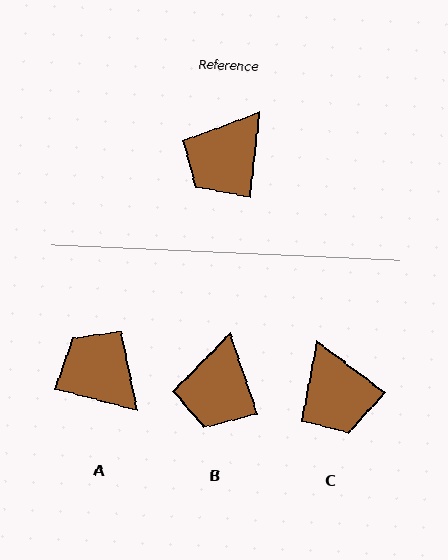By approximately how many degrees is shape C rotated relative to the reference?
Approximately 59 degrees counter-clockwise.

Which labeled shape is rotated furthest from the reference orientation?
A, about 98 degrees away.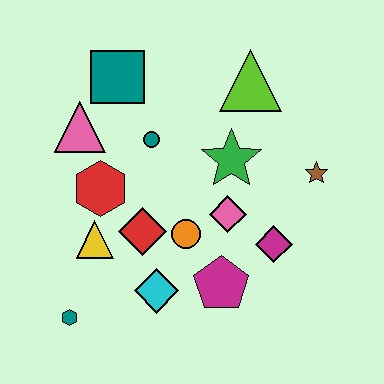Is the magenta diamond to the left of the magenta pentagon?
No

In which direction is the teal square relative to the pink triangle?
The teal square is above the pink triangle.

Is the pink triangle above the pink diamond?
Yes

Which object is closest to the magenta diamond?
The pink diamond is closest to the magenta diamond.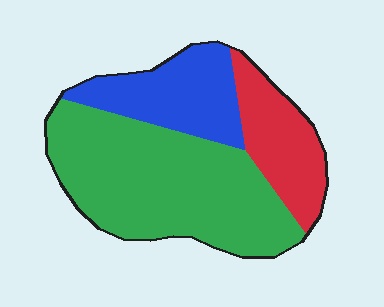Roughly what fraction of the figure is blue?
Blue covers about 25% of the figure.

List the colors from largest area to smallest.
From largest to smallest: green, blue, red.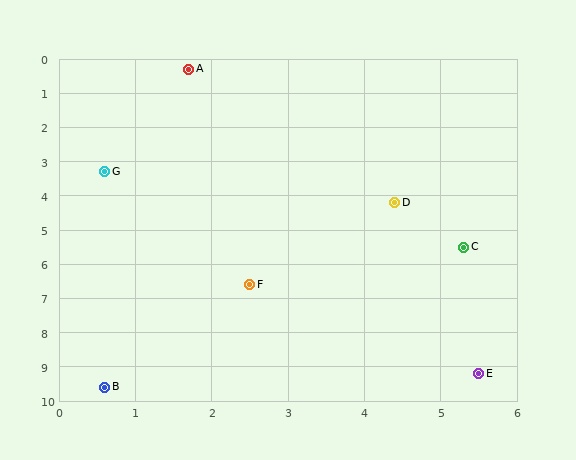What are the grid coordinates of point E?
Point E is at approximately (5.5, 9.2).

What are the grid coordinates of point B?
Point B is at approximately (0.6, 9.6).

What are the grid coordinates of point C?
Point C is at approximately (5.3, 5.5).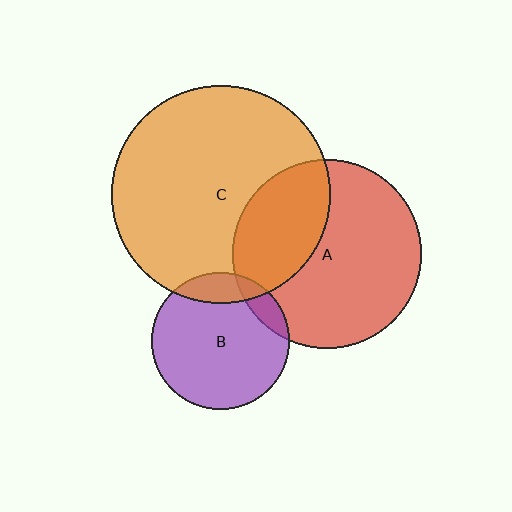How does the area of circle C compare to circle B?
Approximately 2.5 times.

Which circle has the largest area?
Circle C (orange).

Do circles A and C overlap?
Yes.